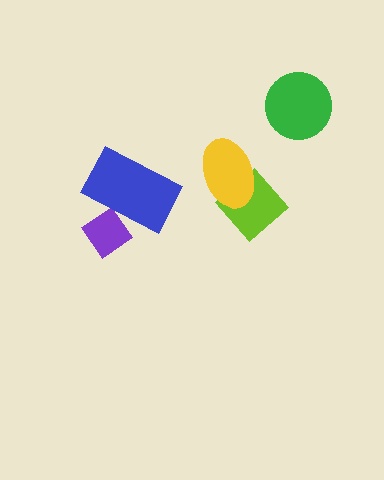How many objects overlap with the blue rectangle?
1 object overlaps with the blue rectangle.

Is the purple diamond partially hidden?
Yes, it is partially covered by another shape.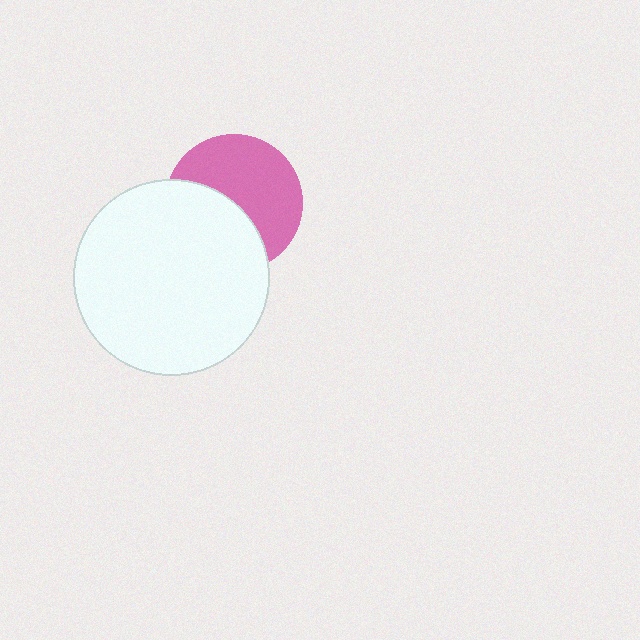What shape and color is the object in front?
The object in front is a white circle.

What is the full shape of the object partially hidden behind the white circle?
The partially hidden object is a pink circle.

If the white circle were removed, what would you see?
You would see the complete pink circle.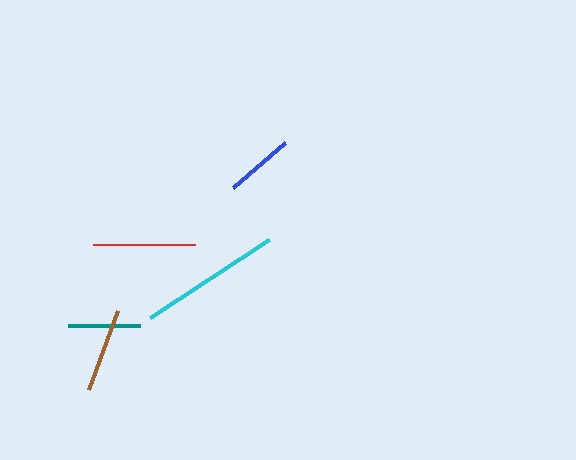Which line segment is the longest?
The cyan line is the longest at approximately 143 pixels.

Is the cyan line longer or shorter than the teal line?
The cyan line is longer than the teal line.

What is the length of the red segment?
The red segment is approximately 102 pixels long.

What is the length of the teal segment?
The teal segment is approximately 72 pixels long.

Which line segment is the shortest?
The blue line is the shortest at approximately 68 pixels.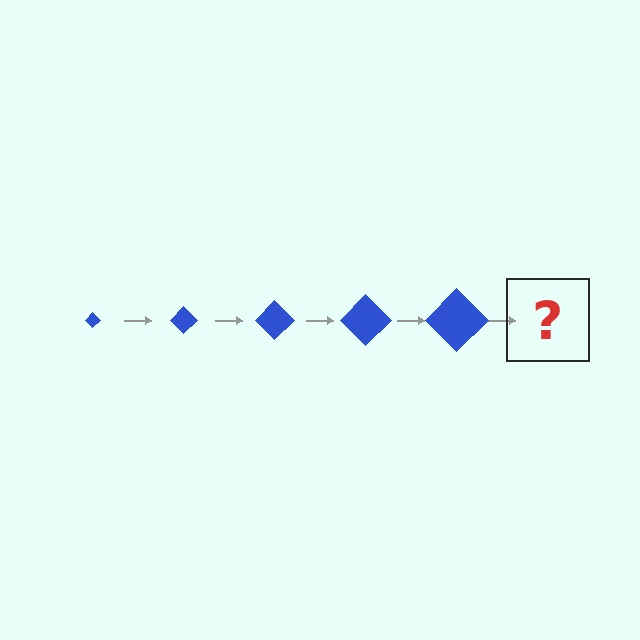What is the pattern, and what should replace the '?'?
The pattern is that the diamond gets progressively larger each step. The '?' should be a blue diamond, larger than the previous one.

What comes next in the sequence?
The next element should be a blue diamond, larger than the previous one.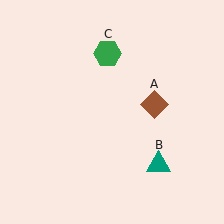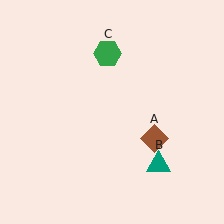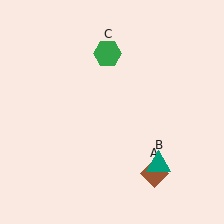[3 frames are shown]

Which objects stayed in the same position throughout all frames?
Teal triangle (object B) and green hexagon (object C) remained stationary.